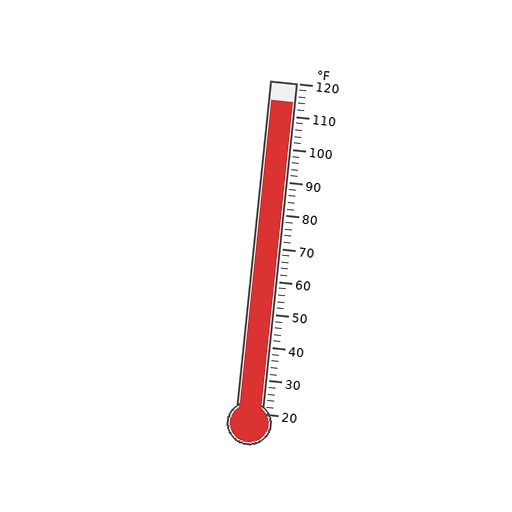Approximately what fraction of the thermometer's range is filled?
The thermometer is filled to approximately 95% of its range.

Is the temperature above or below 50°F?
The temperature is above 50°F.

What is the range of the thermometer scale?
The thermometer scale ranges from 20°F to 120°F.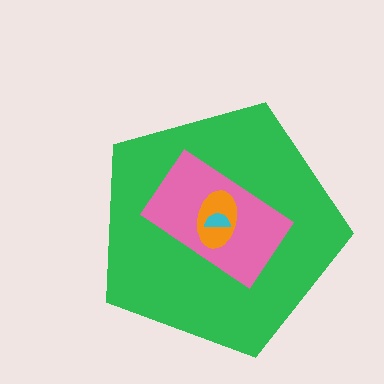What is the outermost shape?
The green pentagon.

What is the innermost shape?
The cyan semicircle.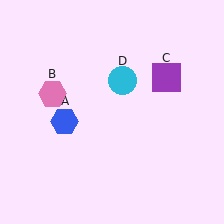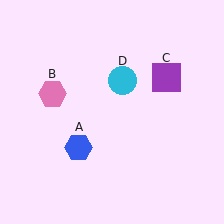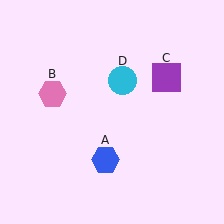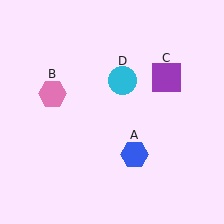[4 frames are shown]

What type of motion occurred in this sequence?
The blue hexagon (object A) rotated counterclockwise around the center of the scene.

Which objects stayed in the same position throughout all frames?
Pink hexagon (object B) and purple square (object C) and cyan circle (object D) remained stationary.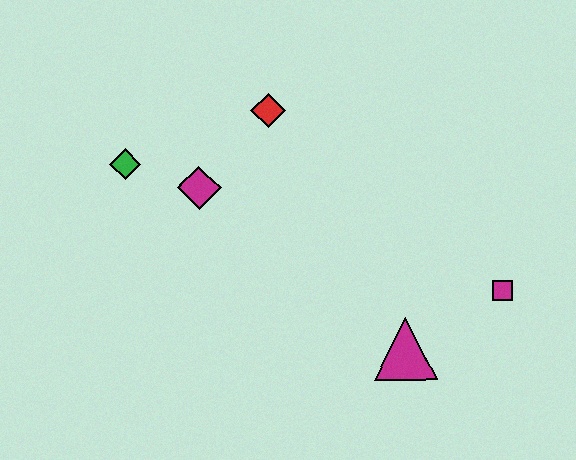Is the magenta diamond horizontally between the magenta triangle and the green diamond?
Yes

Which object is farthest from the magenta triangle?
The green diamond is farthest from the magenta triangle.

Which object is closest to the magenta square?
The magenta triangle is closest to the magenta square.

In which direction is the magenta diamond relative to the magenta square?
The magenta diamond is to the left of the magenta square.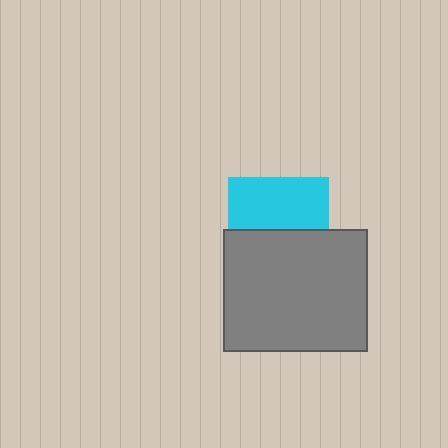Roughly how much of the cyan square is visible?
About half of it is visible (roughly 51%).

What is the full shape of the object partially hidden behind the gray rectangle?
The partially hidden object is a cyan square.